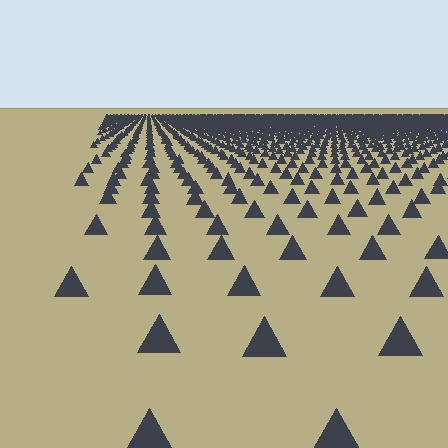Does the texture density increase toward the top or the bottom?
Density increases toward the top.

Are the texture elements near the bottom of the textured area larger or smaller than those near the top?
Larger. Near the bottom, elements are closer to the viewer and appear at a bigger on-screen size.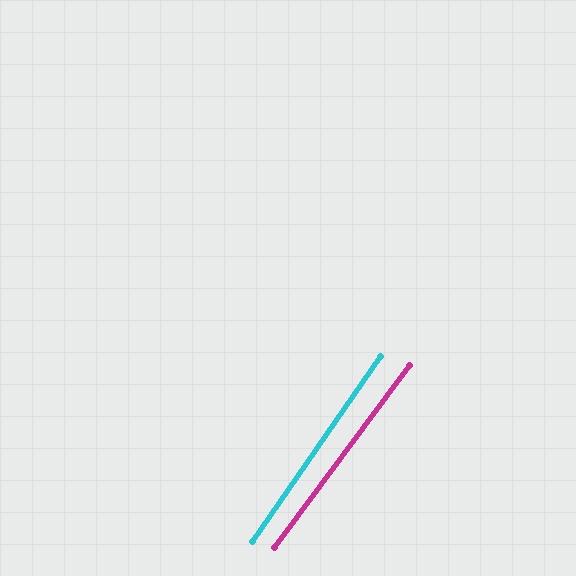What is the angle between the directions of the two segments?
Approximately 2 degrees.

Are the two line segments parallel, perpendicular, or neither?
Parallel — their directions differ by only 1.6°.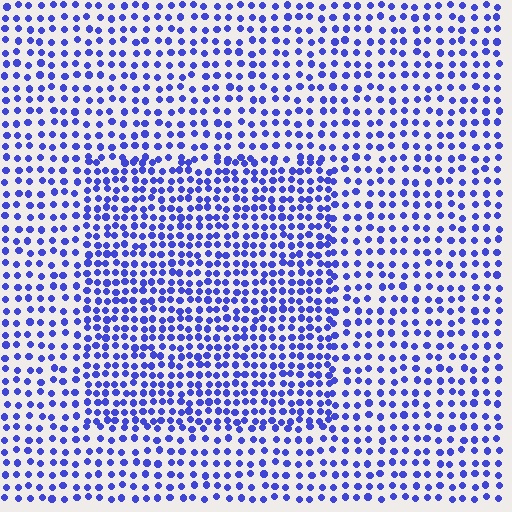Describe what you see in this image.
The image contains small blue elements arranged at two different densities. A rectangle-shaped region is visible where the elements are more densely packed than the surrounding area.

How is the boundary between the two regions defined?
The boundary is defined by a change in element density (approximately 1.6x ratio). All elements are the same color, size, and shape.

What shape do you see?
I see a rectangle.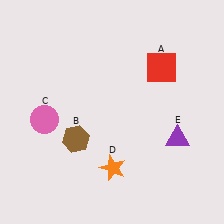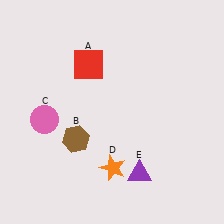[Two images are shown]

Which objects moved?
The objects that moved are: the red square (A), the purple triangle (E).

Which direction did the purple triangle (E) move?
The purple triangle (E) moved left.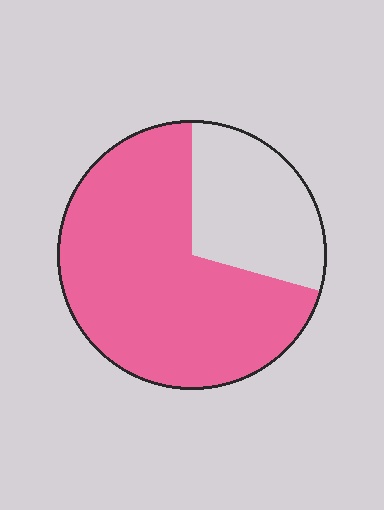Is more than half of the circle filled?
Yes.